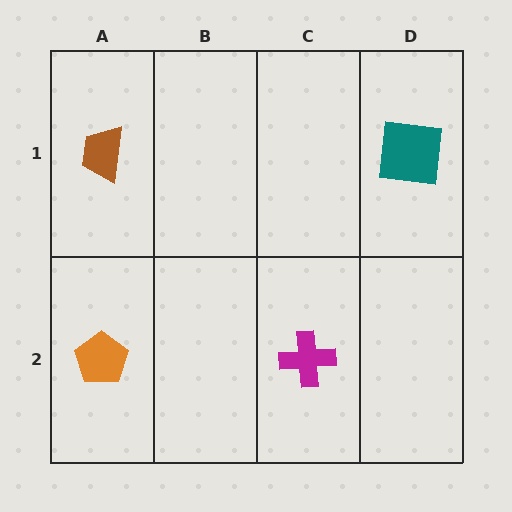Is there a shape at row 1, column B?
No, that cell is empty.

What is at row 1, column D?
A teal square.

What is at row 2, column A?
An orange pentagon.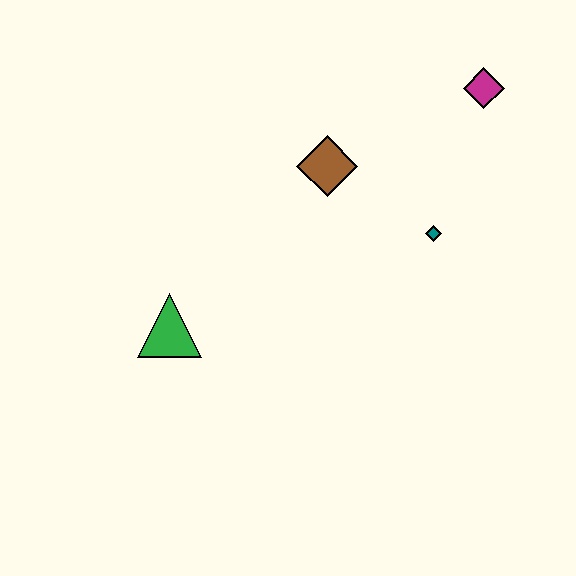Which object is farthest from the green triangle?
The magenta diamond is farthest from the green triangle.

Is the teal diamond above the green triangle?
Yes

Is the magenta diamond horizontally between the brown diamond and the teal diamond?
No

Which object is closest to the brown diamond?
The teal diamond is closest to the brown diamond.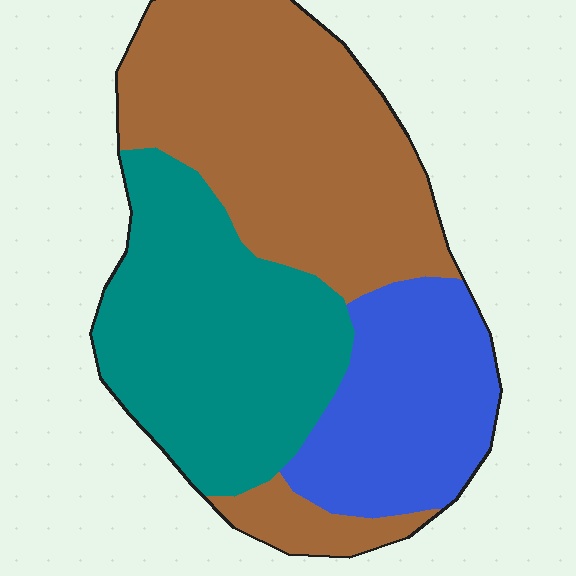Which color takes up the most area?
Brown, at roughly 45%.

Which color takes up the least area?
Blue, at roughly 20%.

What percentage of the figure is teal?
Teal covers around 35% of the figure.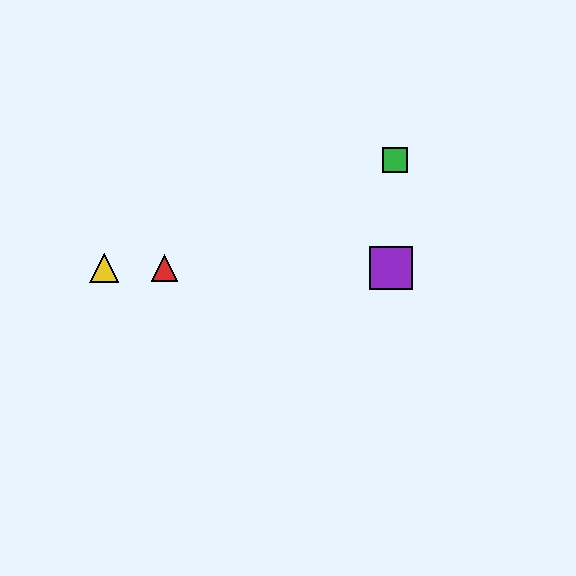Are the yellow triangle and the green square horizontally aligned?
No, the yellow triangle is at y≈268 and the green square is at y≈160.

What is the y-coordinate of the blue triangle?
The blue triangle is at y≈268.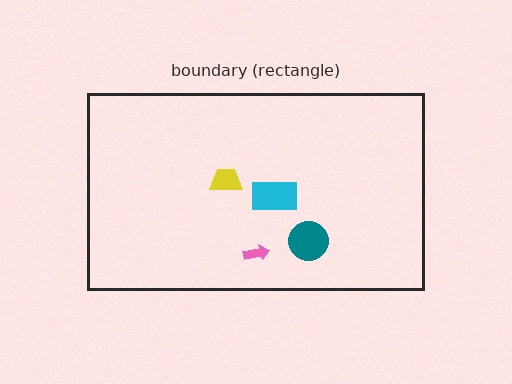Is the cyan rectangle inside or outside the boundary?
Inside.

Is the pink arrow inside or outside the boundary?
Inside.